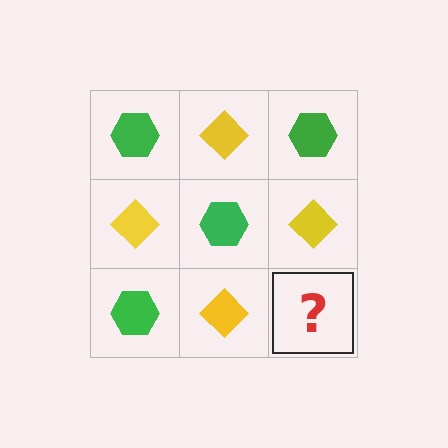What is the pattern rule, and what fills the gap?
The rule is that it alternates green hexagon and yellow diamond in a checkerboard pattern. The gap should be filled with a green hexagon.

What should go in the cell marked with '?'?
The missing cell should contain a green hexagon.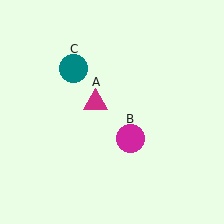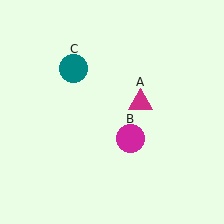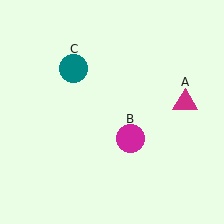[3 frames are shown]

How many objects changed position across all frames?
1 object changed position: magenta triangle (object A).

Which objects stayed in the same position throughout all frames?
Magenta circle (object B) and teal circle (object C) remained stationary.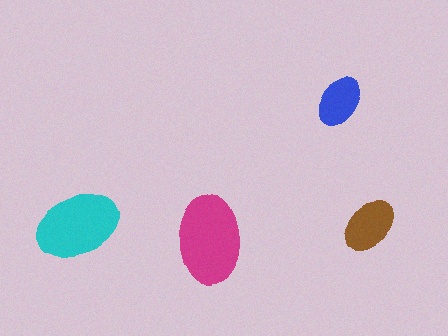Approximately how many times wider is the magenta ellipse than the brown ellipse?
About 1.5 times wider.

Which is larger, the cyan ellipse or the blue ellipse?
The cyan one.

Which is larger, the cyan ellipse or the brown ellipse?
The cyan one.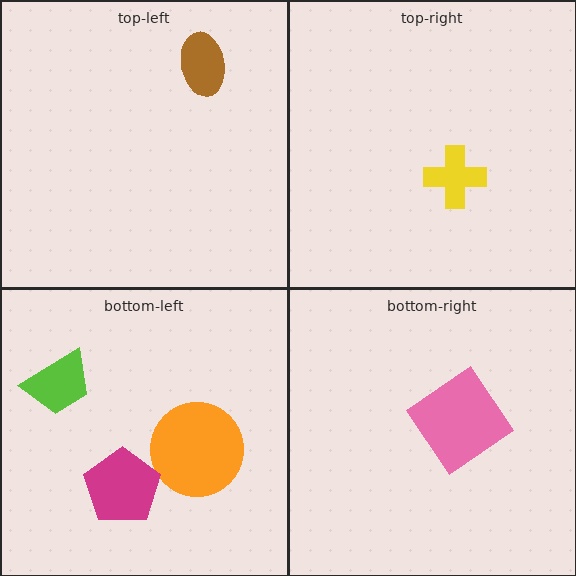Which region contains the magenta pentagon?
The bottom-left region.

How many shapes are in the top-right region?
1.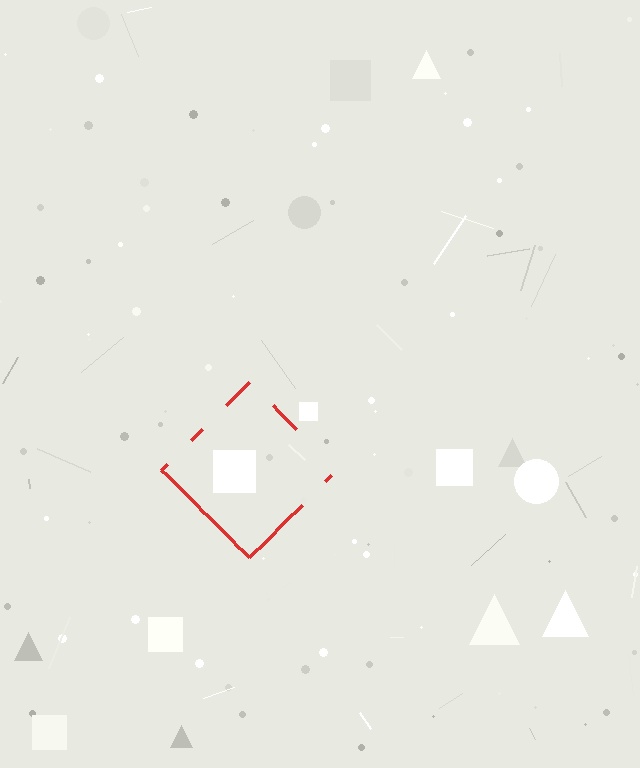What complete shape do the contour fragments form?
The contour fragments form a diamond.